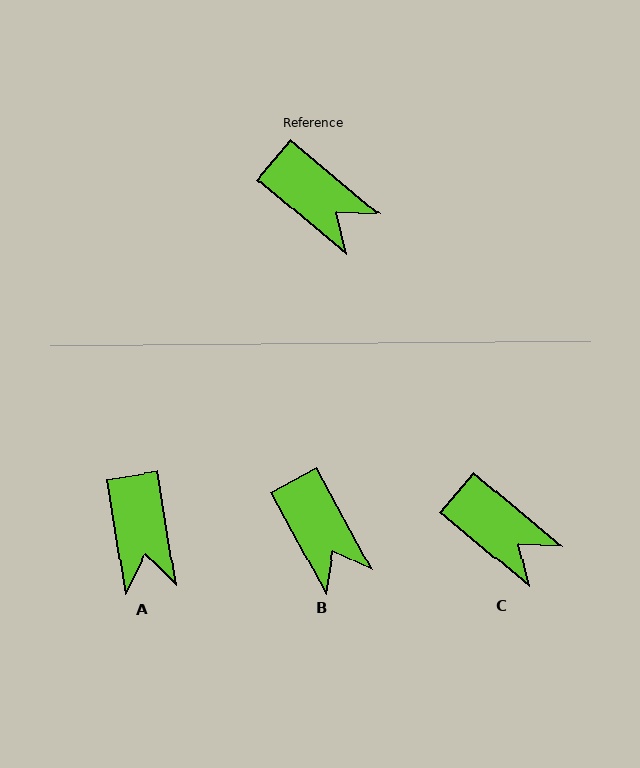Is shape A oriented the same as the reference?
No, it is off by about 40 degrees.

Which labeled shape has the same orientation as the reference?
C.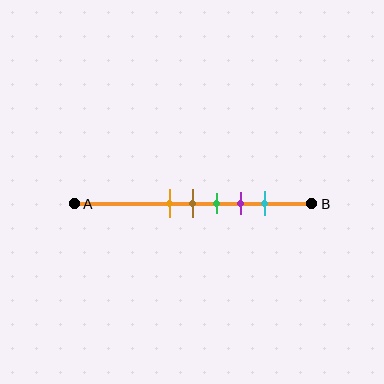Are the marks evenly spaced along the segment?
Yes, the marks are approximately evenly spaced.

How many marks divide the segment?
There are 5 marks dividing the segment.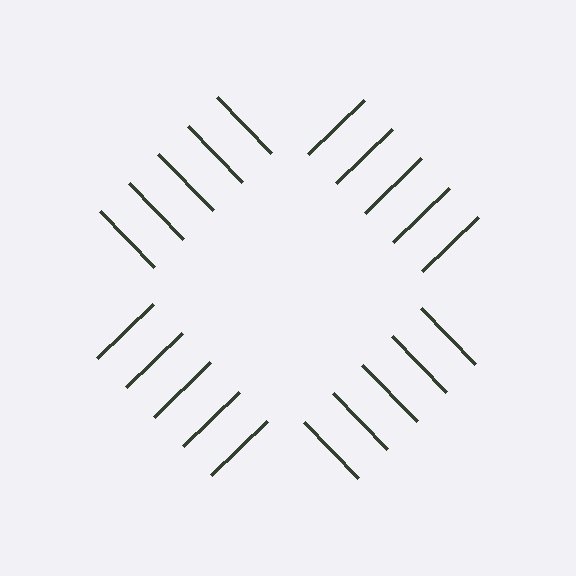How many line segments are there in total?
20 — 5 along each of the 4 edges.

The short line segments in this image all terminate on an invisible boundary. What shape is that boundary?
An illusory square — the line segments terminate on its edges but no continuous stroke is drawn.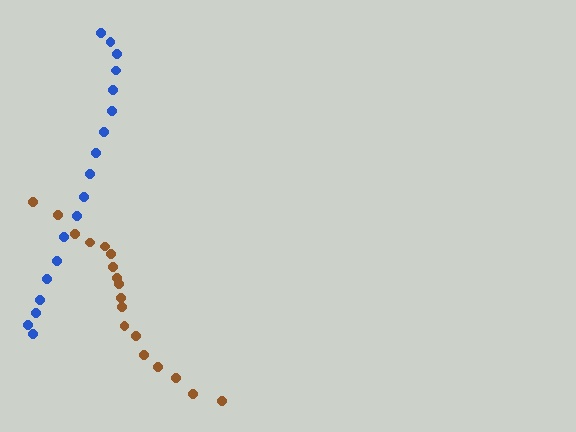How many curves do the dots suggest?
There are 2 distinct paths.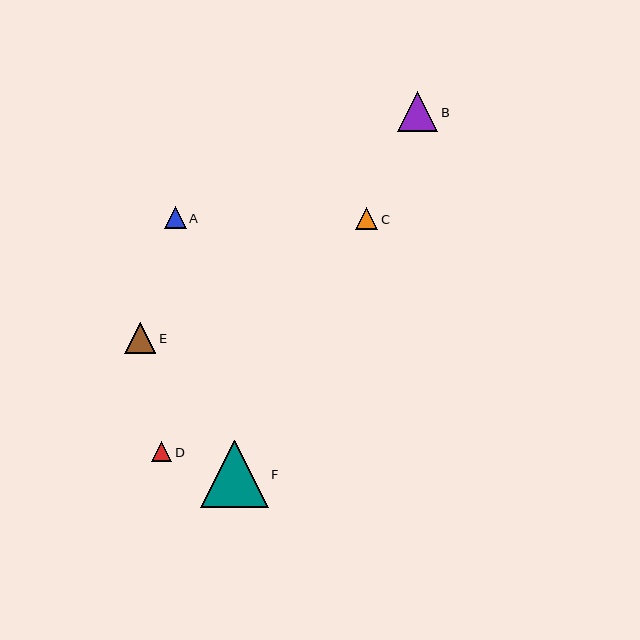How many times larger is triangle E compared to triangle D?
Triangle E is approximately 1.5 times the size of triangle D.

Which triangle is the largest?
Triangle F is the largest with a size of approximately 67 pixels.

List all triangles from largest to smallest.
From largest to smallest: F, B, E, A, C, D.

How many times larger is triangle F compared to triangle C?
Triangle F is approximately 3.1 times the size of triangle C.